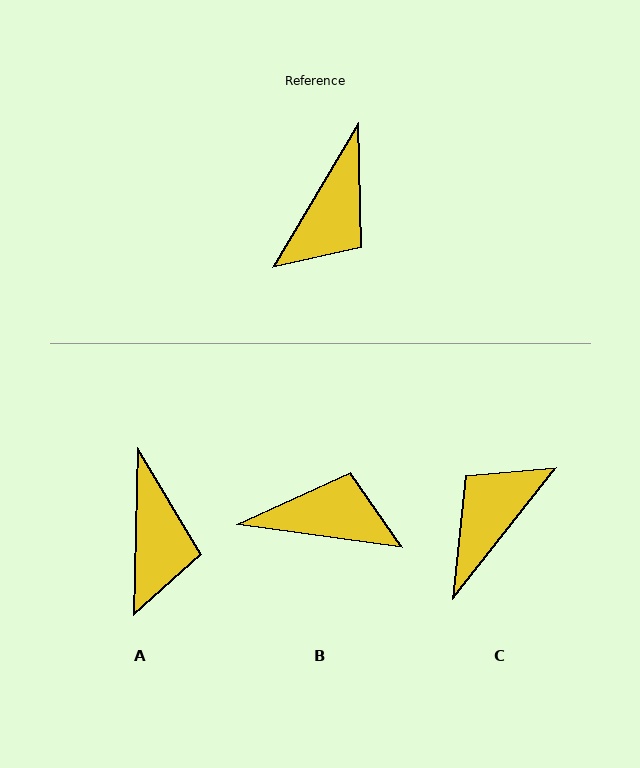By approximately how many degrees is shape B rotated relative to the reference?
Approximately 113 degrees counter-clockwise.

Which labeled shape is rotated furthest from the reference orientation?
C, about 172 degrees away.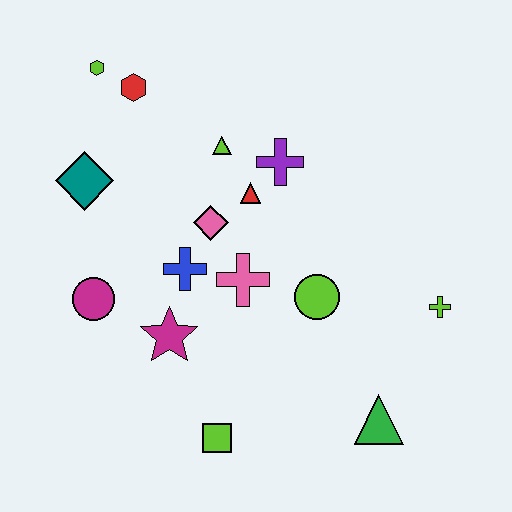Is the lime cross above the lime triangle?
No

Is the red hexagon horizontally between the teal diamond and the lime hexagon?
No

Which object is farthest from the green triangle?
The lime hexagon is farthest from the green triangle.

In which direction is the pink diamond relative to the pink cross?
The pink diamond is above the pink cross.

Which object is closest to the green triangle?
The lime cross is closest to the green triangle.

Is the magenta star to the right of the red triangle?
No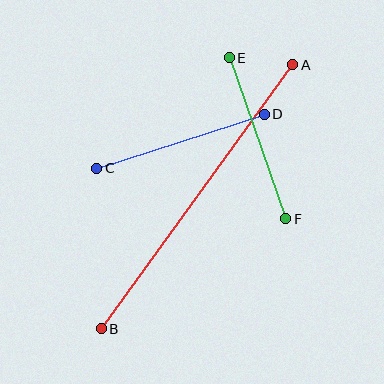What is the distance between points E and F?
The distance is approximately 171 pixels.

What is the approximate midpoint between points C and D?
The midpoint is at approximately (180, 141) pixels.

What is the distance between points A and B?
The distance is approximately 327 pixels.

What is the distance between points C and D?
The distance is approximately 176 pixels.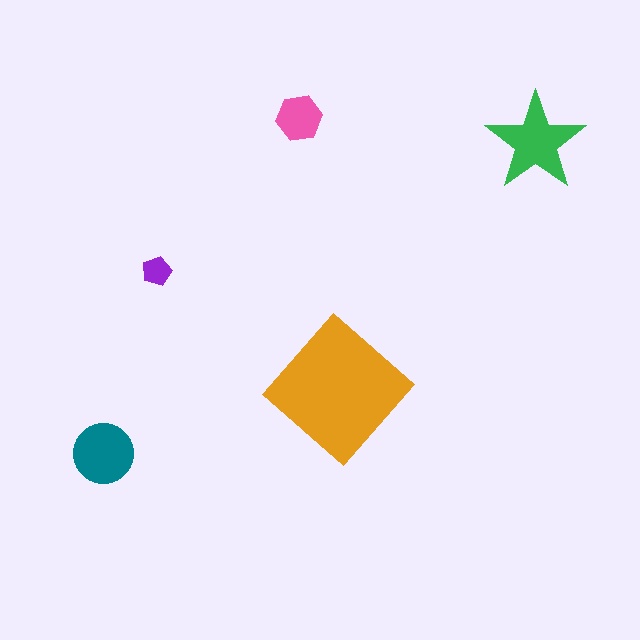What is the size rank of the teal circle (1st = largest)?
3rd.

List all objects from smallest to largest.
The purple pentagon, the pink hexagon, the teal circle, the green star, the orange diamond.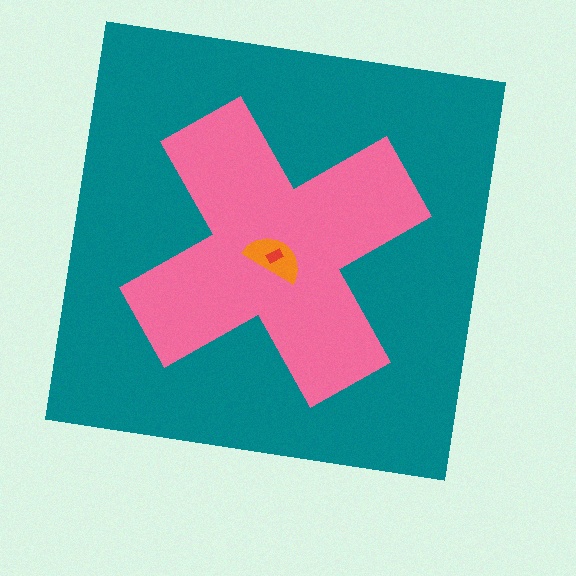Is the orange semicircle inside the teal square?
Yes.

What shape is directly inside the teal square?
The pink cross.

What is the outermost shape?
The teal square.